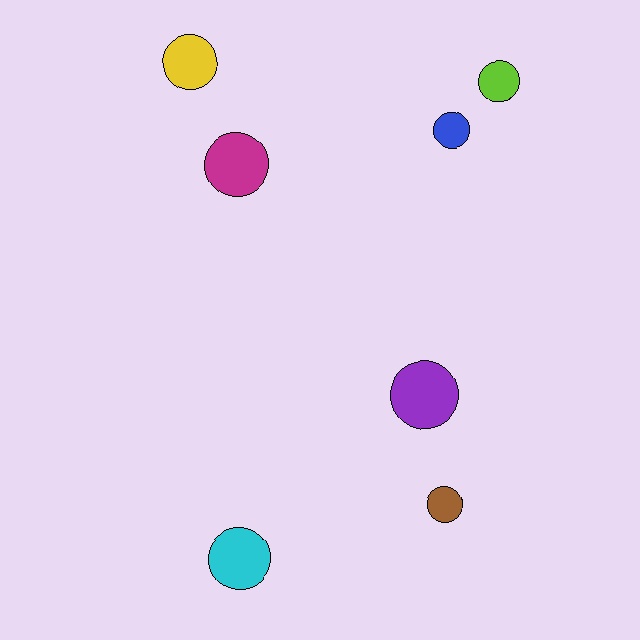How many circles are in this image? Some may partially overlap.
There are 7 circles.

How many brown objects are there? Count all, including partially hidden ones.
There is 1 brown object.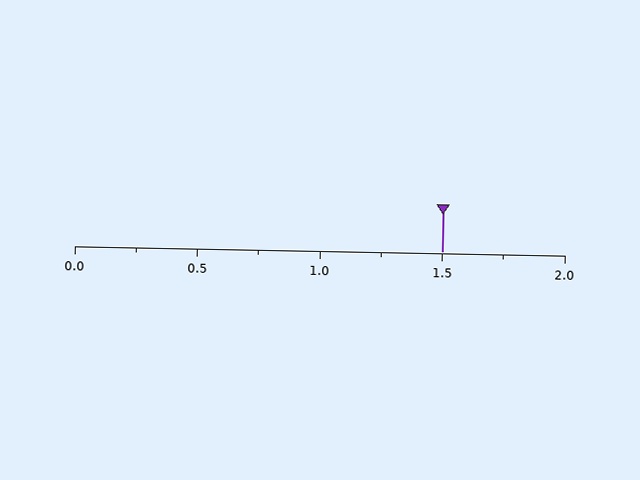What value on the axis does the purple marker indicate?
The marker indicates approximately 1.5.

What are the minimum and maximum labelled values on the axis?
The axis runs from 0.0 to 2.0.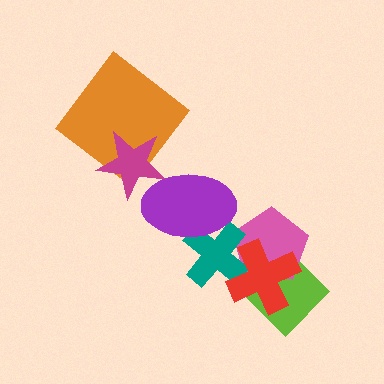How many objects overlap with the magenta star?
2 objects overlap with the magenta star.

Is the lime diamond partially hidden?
Yes, it is partially covered by another shape.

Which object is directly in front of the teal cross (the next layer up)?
The red cross is directly in front of the teal cross.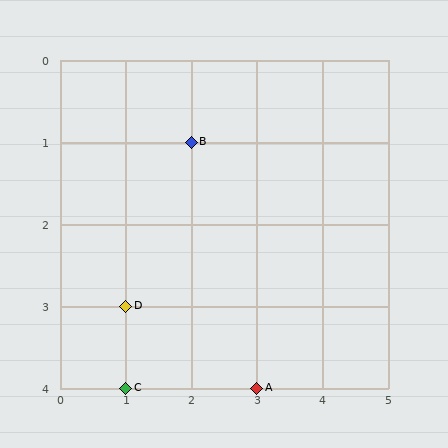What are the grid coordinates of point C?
Point C is at grid coordinates (1, 4).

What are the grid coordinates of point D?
Point D is at grid coordinates (1, 3).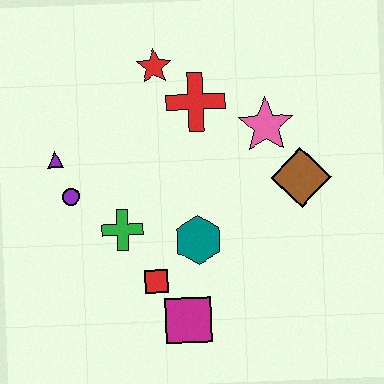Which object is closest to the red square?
The magenta square is closest to the red square.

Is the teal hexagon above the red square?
Yes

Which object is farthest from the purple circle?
The brown diamond is farthest from the purple circle.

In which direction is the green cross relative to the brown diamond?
The green cross is to the left of the brown diamond.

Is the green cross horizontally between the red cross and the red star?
No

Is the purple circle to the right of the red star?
No